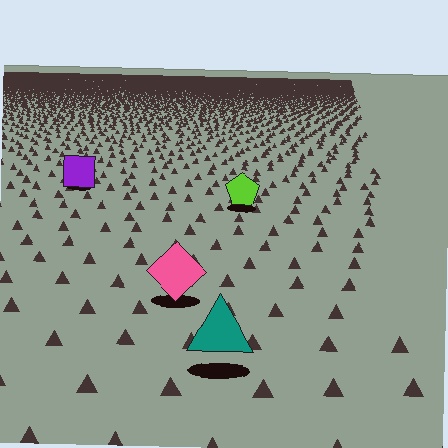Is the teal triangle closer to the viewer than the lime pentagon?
Yes. The teal triangle is closer — you can tell from the texture gradient: the ground texture is coarser near it.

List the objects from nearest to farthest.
From nearest to farthest: the teal triangle, the pink diamond, the lime pentagon, the purple square.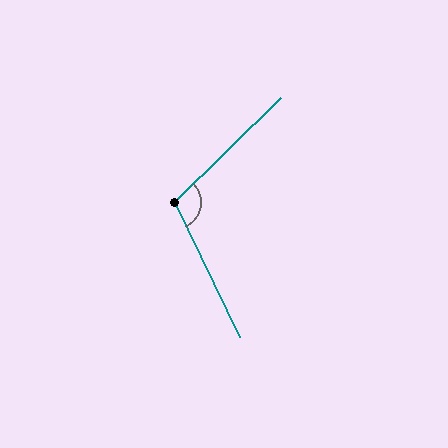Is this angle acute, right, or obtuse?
It is obtuse.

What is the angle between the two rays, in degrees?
Approximately 109 degrees.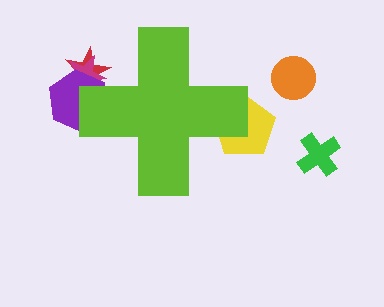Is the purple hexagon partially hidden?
Yes, the purple hexagon is partially hidden behind the lime cross.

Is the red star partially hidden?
Yes, the red star is partially hidden behind the lime cross.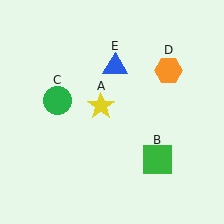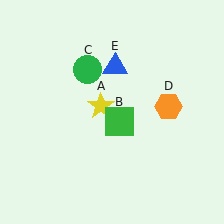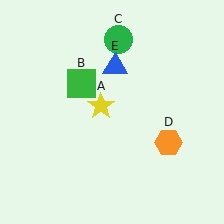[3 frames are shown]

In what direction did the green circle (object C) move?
The green circle (object C) moved up and to the right.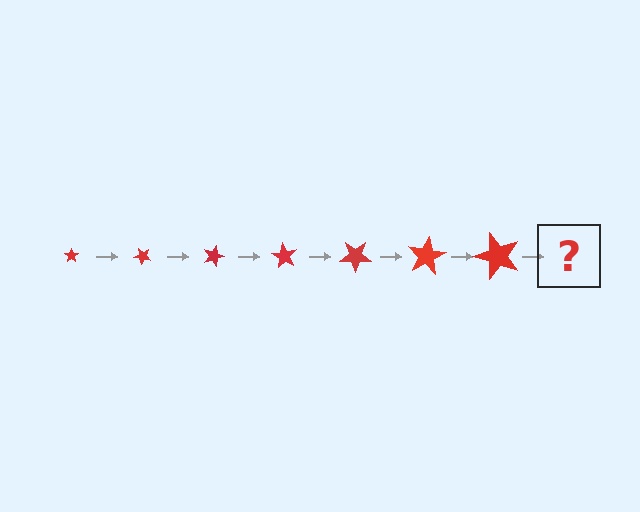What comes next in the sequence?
The next element should be a star, larger than the previous one and rotated 315 degrees from the start.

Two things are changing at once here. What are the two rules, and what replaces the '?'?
The two rules are that the star grows larger each step and it rotates 45 degrees each step. The '?' should be a star, larger than the previous one and rotated 315 degrees from the start.